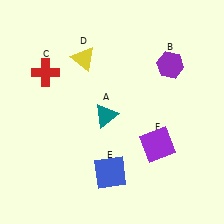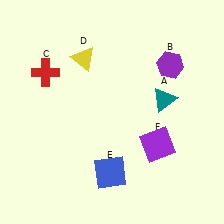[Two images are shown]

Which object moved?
The teal triangle (A) moved right.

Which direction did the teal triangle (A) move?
The teal triangle (A) moved right.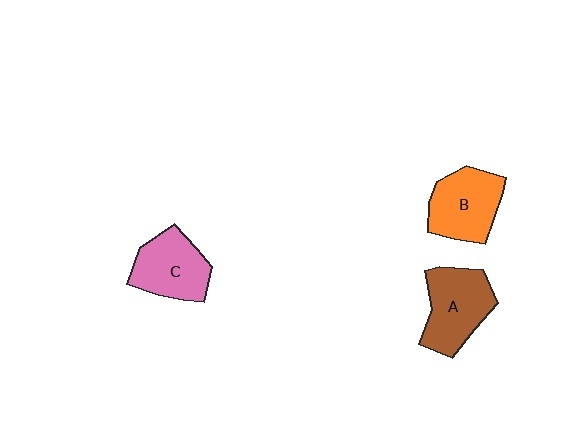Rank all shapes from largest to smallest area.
From largest to smallest: A (brown), B (orange), C (pink).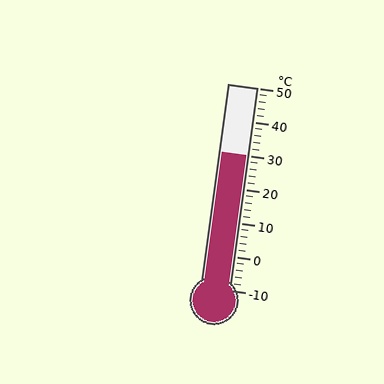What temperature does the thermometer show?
The thermometer shows approximately 30°C.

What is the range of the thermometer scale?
The thermometer scale ranges from -10°C to 50°C.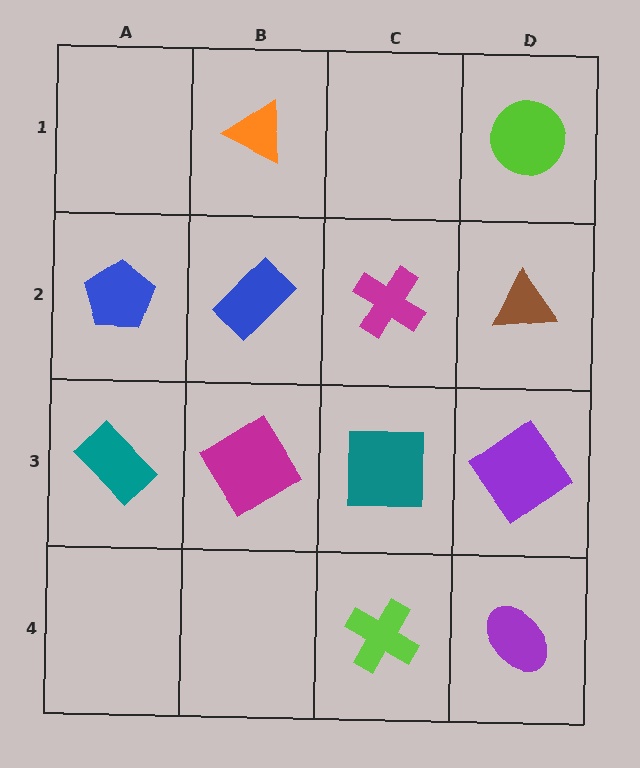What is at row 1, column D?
A lime circle.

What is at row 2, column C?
A magenta cross.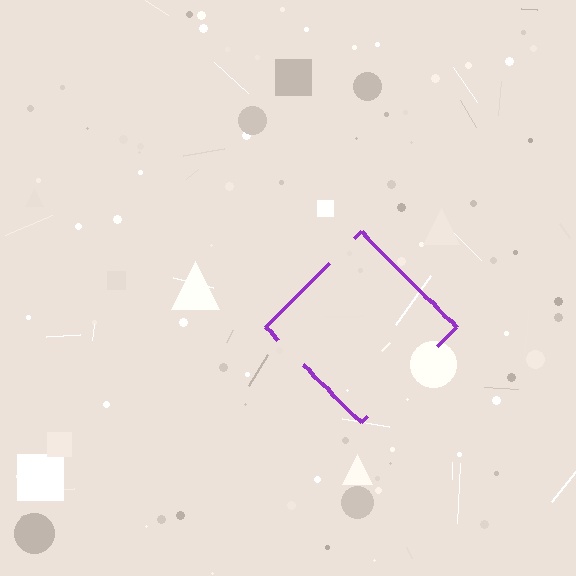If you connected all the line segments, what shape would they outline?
They would outline a diamond.